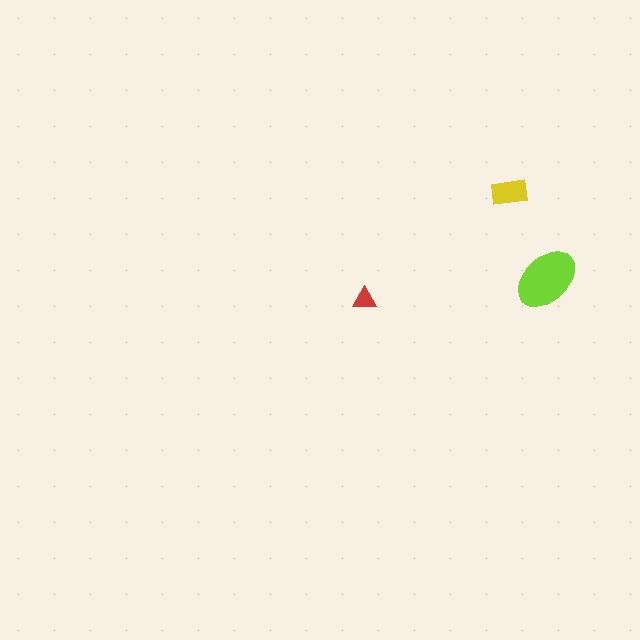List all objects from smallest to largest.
The red triangle, the yellow rectangle, the lime ellipse.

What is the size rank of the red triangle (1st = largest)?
3rd.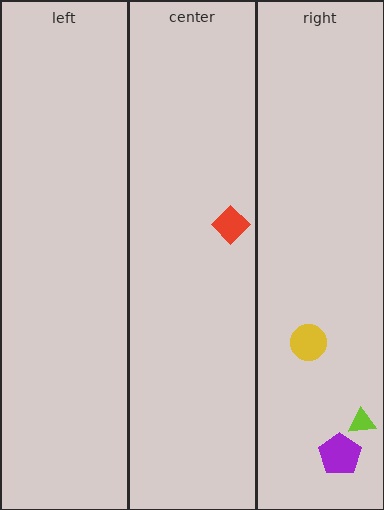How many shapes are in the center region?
1.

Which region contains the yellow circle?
The right region.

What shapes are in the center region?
The red diamond.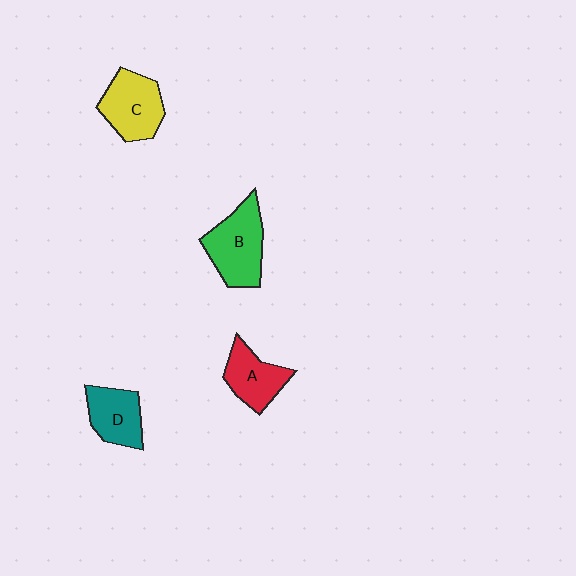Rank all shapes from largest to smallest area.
From largest to smallest: B (green), C (yellow), A (red), D (teal).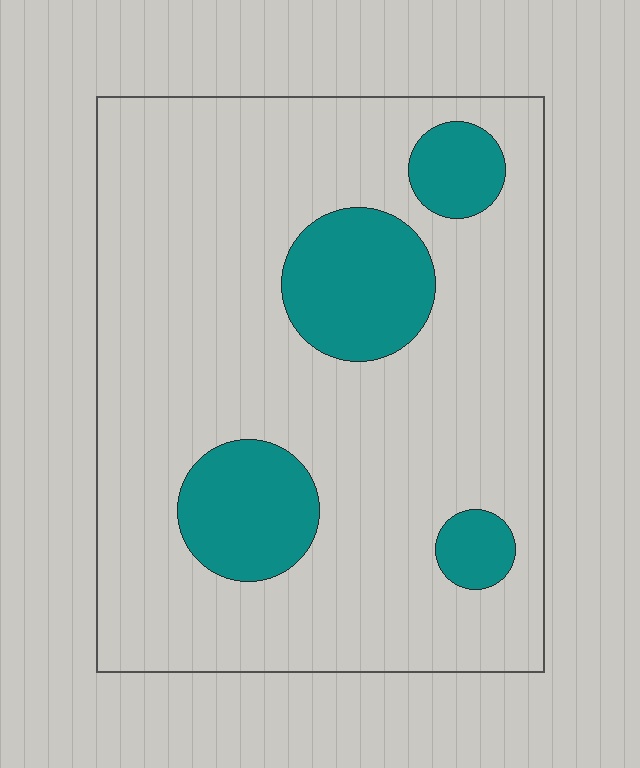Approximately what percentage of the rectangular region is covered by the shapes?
Approximately 20%.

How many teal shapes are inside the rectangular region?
4.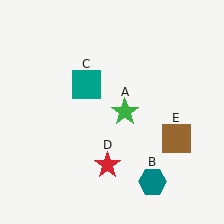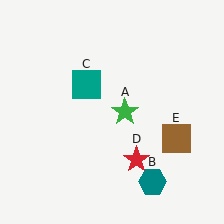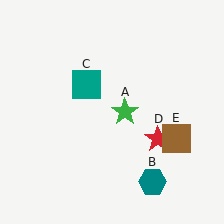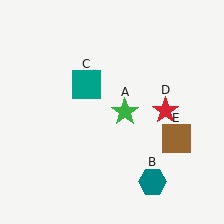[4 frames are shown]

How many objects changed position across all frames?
1 object changed position: red star (object D).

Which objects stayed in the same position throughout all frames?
Green star (object A) and teal hexagon (object B) and teal square (object C) and brown square (object E) remained stationary.